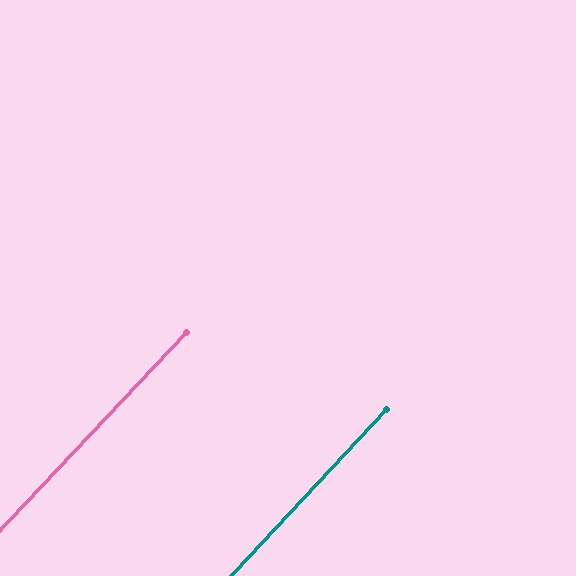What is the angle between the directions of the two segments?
Approximately 0 degrees.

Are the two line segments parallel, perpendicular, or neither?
Parallel — their directions differ by only 0.4°.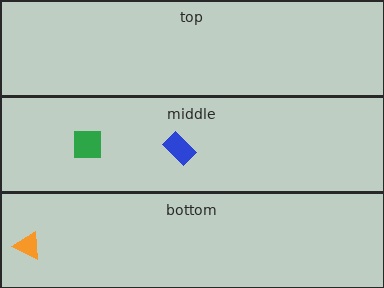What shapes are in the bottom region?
The orange triangle.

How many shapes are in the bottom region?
1.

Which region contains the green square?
The middle region.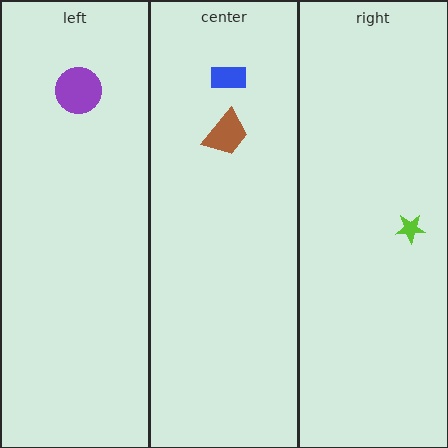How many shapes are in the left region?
1.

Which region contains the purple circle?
The left region.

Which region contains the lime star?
The right region.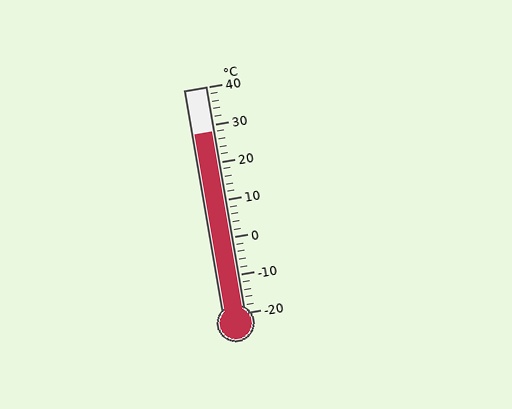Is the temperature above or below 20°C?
The temperature is above 20°C.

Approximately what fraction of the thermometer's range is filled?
The thermometer is filled to approximately 80% of its range.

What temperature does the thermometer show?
The thermometer shows approximately 28°C.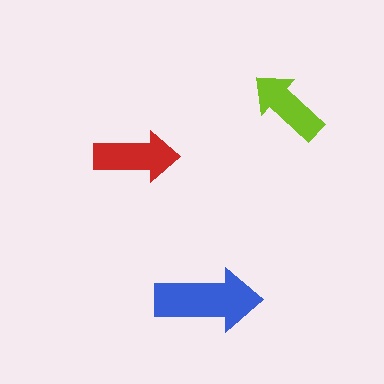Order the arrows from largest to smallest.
the blue one, the red one, the lime one.